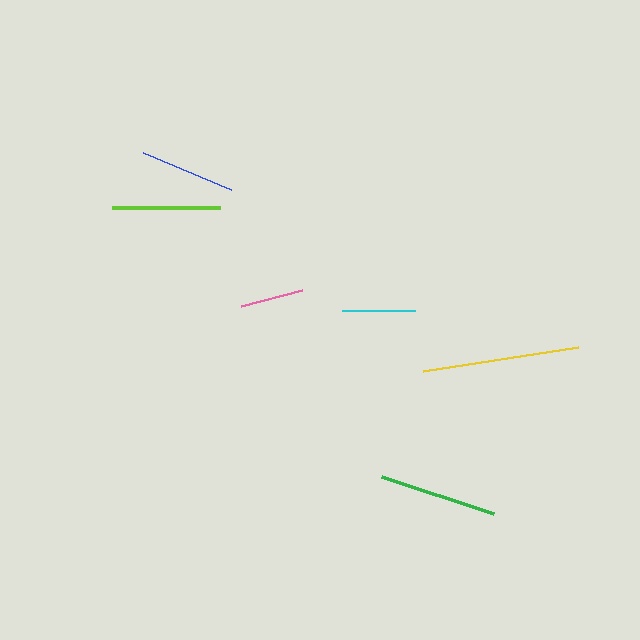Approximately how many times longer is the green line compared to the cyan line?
The green line is approximately 1.6 times the length of the cyan line.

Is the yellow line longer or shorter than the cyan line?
The yellow line is longer than the cyan line.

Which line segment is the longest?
The yellow line is the longest at approximately 157 pixels.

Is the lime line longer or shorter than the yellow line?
The yellow line is longer than the lime line.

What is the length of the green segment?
The green segment is approximately 118 pixels long.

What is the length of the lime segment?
The lime segment is approximately 108 pixels long.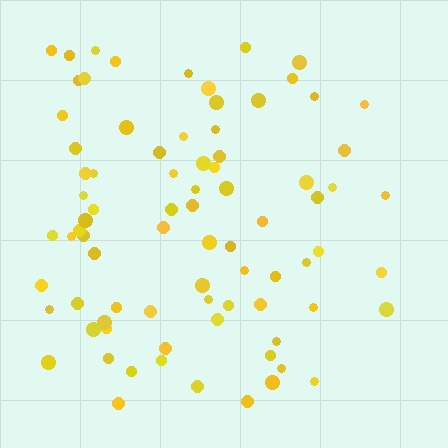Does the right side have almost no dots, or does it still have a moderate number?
Still a moderate number, just noticeably fewer than the left.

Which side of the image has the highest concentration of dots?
The left.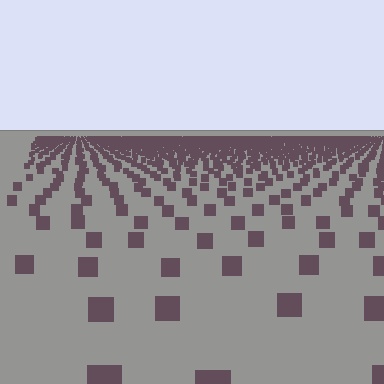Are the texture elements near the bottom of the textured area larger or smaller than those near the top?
Larger. Near the bottom, elements are closer to the viewer and appear at a bigger on-screen size.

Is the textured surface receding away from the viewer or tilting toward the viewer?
The surface is receding away from the viewer. Texture elements get smaller and denser toward the top.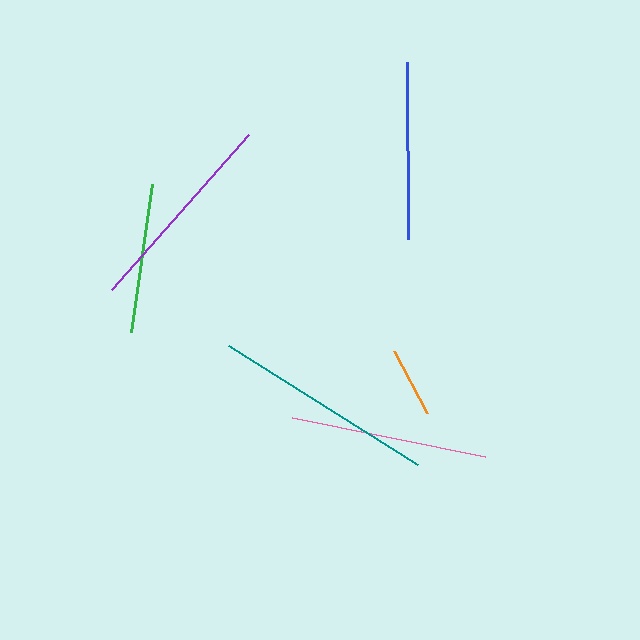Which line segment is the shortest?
The orange line is the shortest at approximately 71 pixels.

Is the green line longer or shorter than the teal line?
The teal line is longer than the green line.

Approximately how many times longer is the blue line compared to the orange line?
The blue line is approximately 2.5 times the length of the orange line.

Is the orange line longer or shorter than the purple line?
The purple line is longer than the orange line.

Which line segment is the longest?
The teal line is the longest at approximately 224 pixels.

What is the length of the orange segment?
The orange segment is approximately 71 pixels long.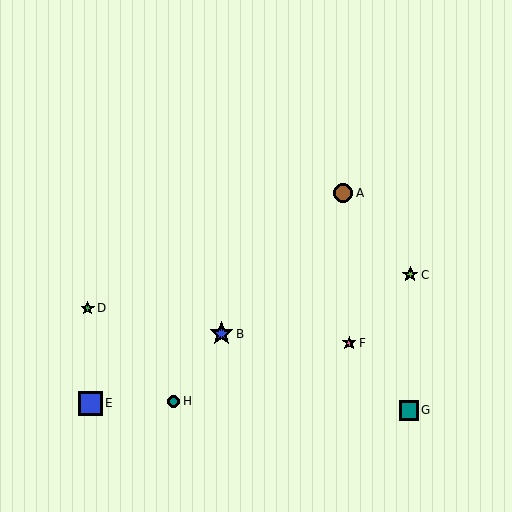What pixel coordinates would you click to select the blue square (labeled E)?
Click at (90, 403) to select the blue square E.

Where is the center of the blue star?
The center of the blue star is at (221, 334).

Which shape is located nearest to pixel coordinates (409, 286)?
The lime star (labeled C) at (410, 275) is nearest to that location.